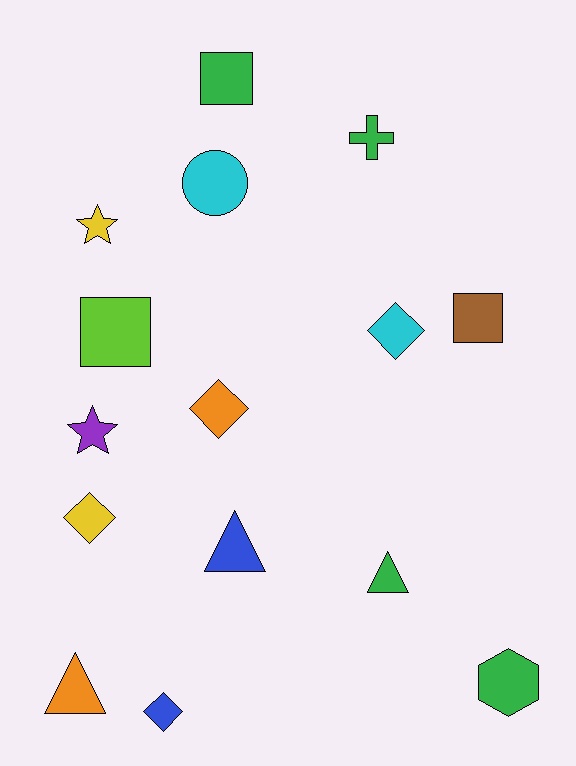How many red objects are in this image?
There are no red objects.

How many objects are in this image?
There are 15 objects.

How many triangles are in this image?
There are 3 triangles.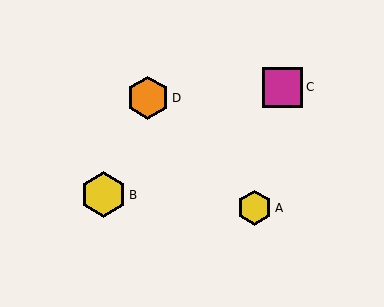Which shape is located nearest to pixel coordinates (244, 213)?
The yellow hexagon (labeled A) at (255, 208) is nearest to that location.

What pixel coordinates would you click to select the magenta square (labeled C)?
Click at (283, 87) to select the magenta square C.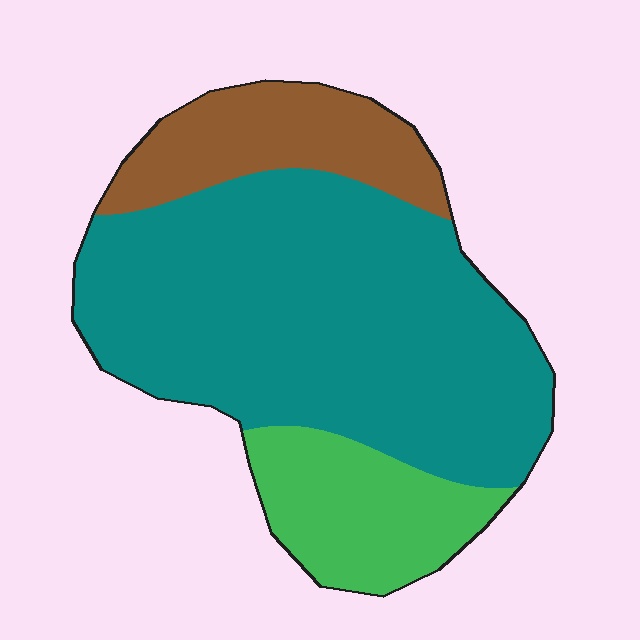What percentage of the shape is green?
Green covers roughly 20% of the shape.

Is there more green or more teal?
Teal.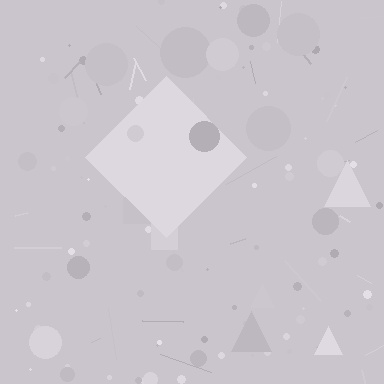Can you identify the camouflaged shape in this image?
The camouflaged shape is a diamond.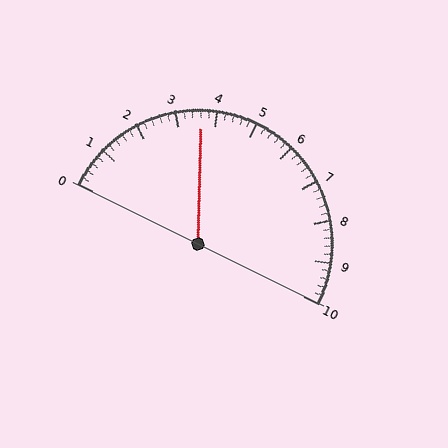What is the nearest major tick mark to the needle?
The nearest major tick mark is 4.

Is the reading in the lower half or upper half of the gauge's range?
The reading is in the lower half of the range (0 to 10).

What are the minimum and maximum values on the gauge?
The gauge ranges from 0 to 10.